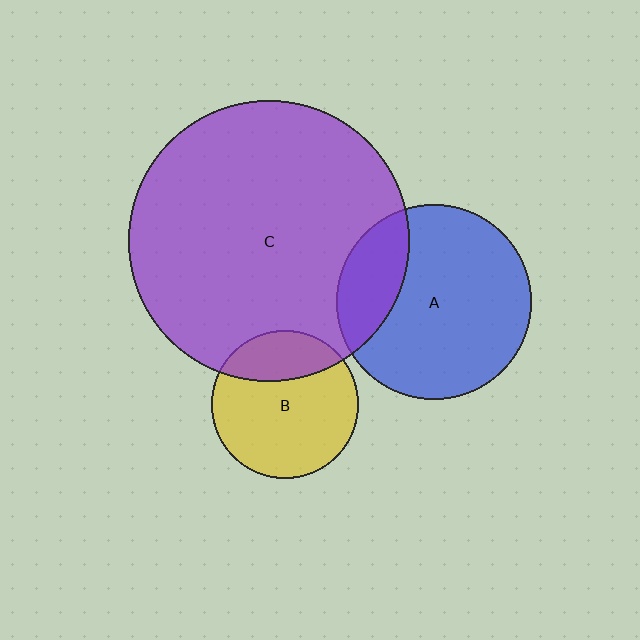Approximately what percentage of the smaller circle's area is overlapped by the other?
Approximately 25%.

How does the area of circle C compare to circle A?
Approximately 2.1 times.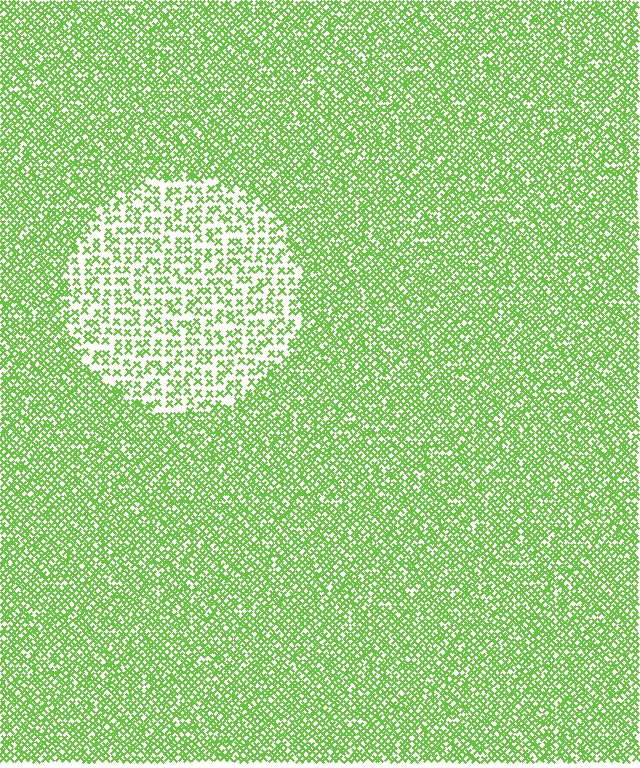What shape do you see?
I see a circle.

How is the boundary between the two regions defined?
The boundary is defined by a change in element density (approximately 2.2x ratio). All elements are the same color, size, and shape.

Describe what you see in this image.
The image contains small lime elements arranged at two different densities. A circle-shaped region is visible where the elements are less densely packed than the surrounding area.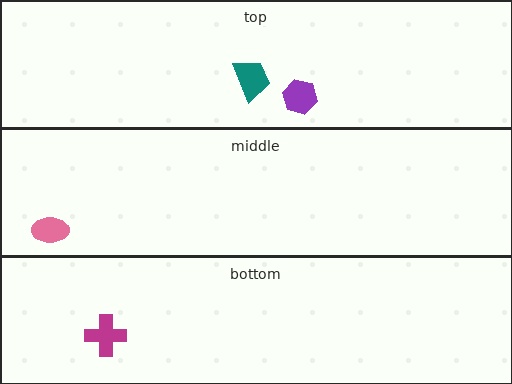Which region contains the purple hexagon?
The top region.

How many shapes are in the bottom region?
1.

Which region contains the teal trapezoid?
The top region.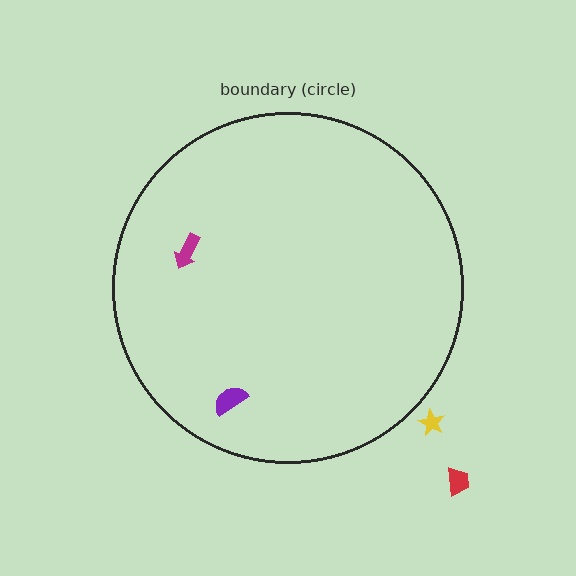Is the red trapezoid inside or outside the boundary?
Outside.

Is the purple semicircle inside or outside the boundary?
Inside.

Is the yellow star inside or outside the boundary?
Outside.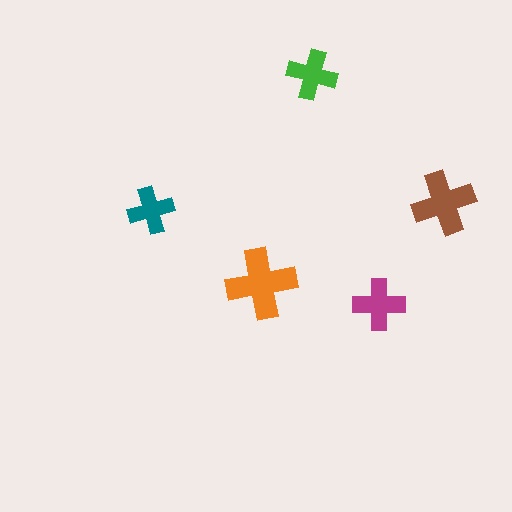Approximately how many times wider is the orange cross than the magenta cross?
About 1.5 times wider.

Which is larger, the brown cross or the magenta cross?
The brown one.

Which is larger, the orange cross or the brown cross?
The orange one.